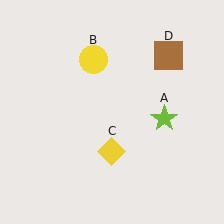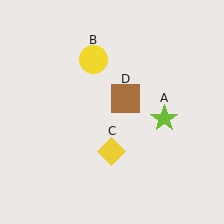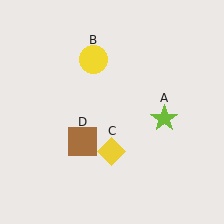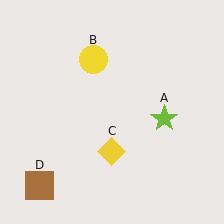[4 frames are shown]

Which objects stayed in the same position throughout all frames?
Lime star (object A) and yellow circle (object B) and yellow diamond (object C) remained stationary.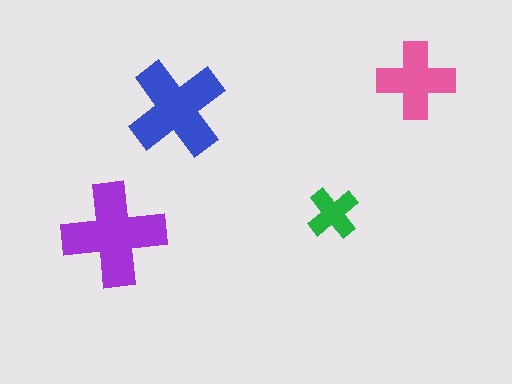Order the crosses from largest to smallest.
the purple one, the blue one, the pink one, the green one.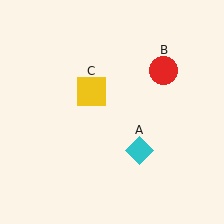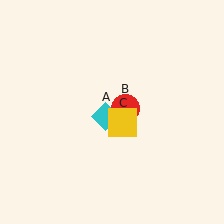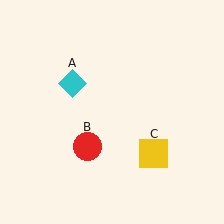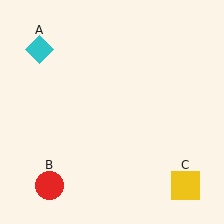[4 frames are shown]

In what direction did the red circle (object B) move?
The red circle (object B) moved down and to the left.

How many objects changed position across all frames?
3 objects changed position: cyan diamond (object A), red circle (object B), yellow square (object C).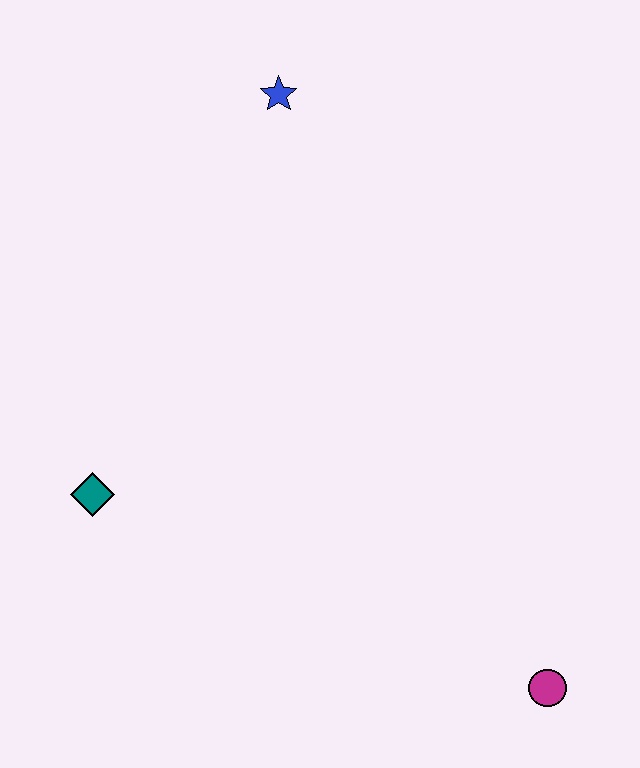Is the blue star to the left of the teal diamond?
No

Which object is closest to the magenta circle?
The teal diamond is closest to the magenta circle.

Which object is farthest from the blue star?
The magenta circle is farthest from the blue star.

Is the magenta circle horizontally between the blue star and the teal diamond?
No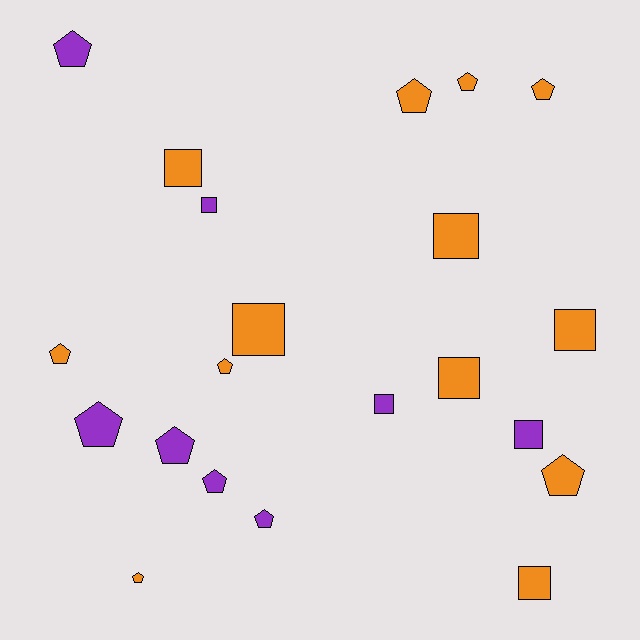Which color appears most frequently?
Orange, with 13 objects.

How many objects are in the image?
There are 21 objects.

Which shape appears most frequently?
Pentagon, with 12 objects.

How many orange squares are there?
There are 6 orange squares.